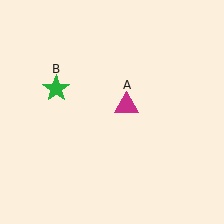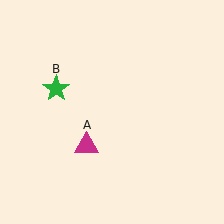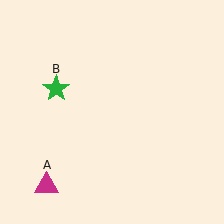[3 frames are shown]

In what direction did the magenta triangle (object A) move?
The magenta triangle (object A) moved down and to the left.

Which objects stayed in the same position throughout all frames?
Green star (object B) remained stationary.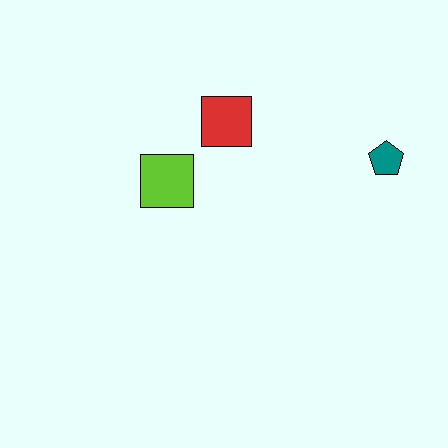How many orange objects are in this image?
There are no orange objects.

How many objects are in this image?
There are 3 objects.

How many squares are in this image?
There are 2 squares.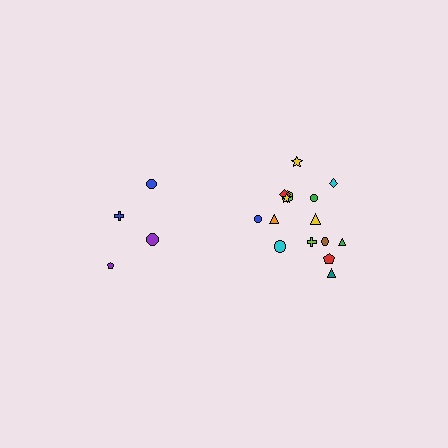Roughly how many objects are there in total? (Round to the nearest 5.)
Roughly 20 objects in total.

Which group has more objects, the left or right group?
The right group.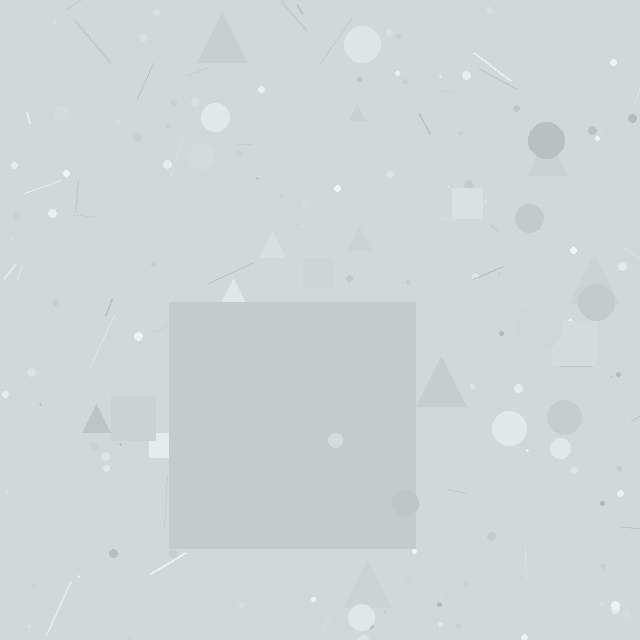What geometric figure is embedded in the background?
A square is embedded in the background.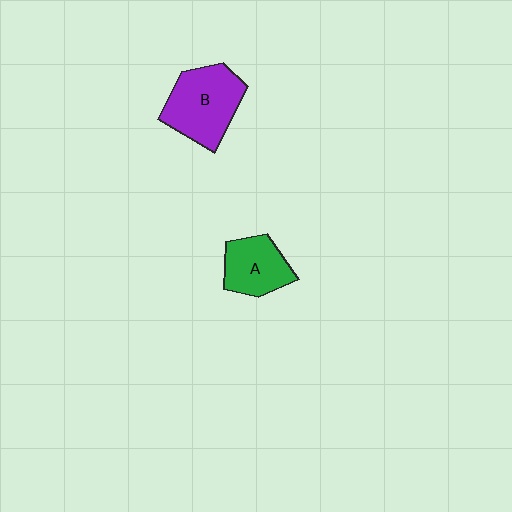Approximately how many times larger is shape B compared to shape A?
Approximately 1.4 times.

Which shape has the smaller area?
Shape A (green).